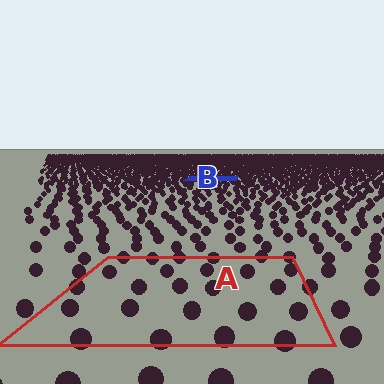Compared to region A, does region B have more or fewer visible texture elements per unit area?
Region B has more texture elements per unit area — they are packed more densely because it is farther away.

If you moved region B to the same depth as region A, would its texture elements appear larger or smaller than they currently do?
They would appear larger. At a closer depth, the same texture elements are projected at a bigger on-screen size.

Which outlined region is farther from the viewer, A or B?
Region B is farther from the viewer — the texture elements inside it appear smaller and more densely packed.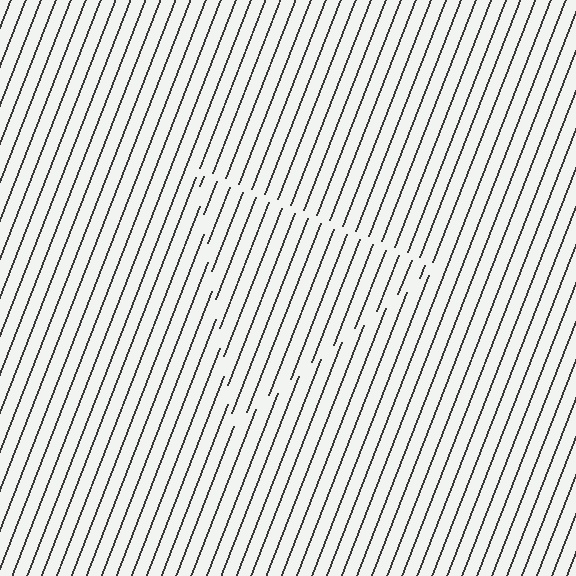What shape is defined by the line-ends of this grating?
An illusory triangle. The interior of the shape contains the same grating, shifted by half a period — the contour is defined by the phase discontinuity where line-ends from the inner and outer gratings abut.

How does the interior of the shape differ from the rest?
The interior of the shape contains the same grating, shifted by half a period — the contour is defined by the phase discontinuity where line-ends from the inner and outer gratings abut.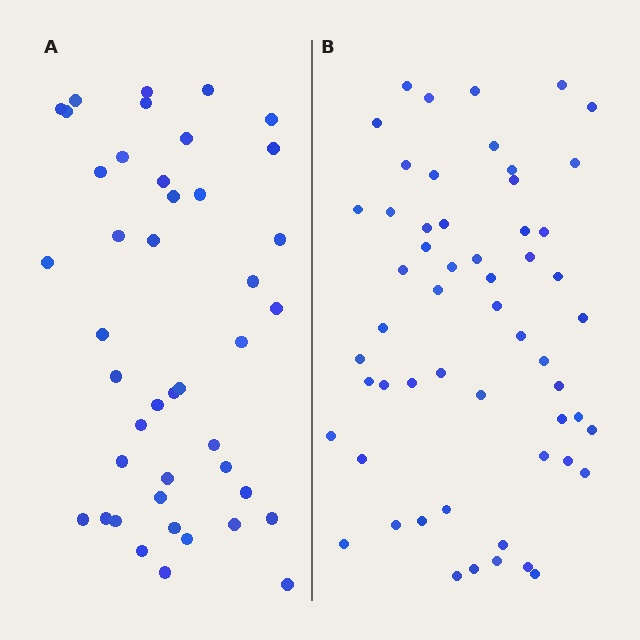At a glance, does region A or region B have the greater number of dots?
Region B (the right region) has more dots.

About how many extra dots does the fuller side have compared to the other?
Region B has approximately 15 more dots than region A.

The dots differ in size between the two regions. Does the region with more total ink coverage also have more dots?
No. Region A has more total ink coverage because its dots are larger, but region B actually contains more individual dots. Total area can be misleading — the number of items is what matters here.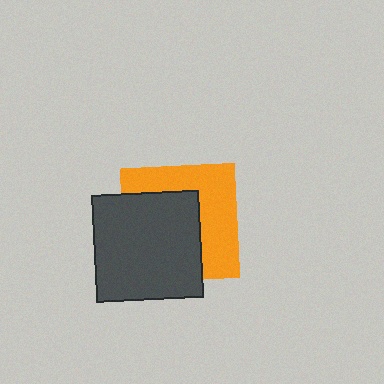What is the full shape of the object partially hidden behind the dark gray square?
The partially hidden object is an orange square.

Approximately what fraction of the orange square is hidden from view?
Roughly 54% of the orange square is hidden behind the dark gray square.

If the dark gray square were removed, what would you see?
You would see the complete orange square.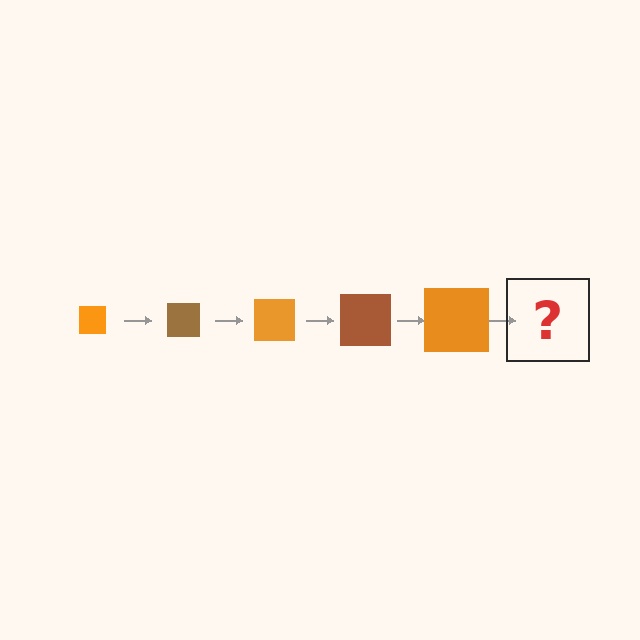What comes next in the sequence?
The next element should be a brown square, larger than the previous one.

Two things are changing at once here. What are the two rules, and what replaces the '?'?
The two rules are that the square grows larger each step and the color cycles through orange and brown. The '?' should be a brown square, larger than the previous one.